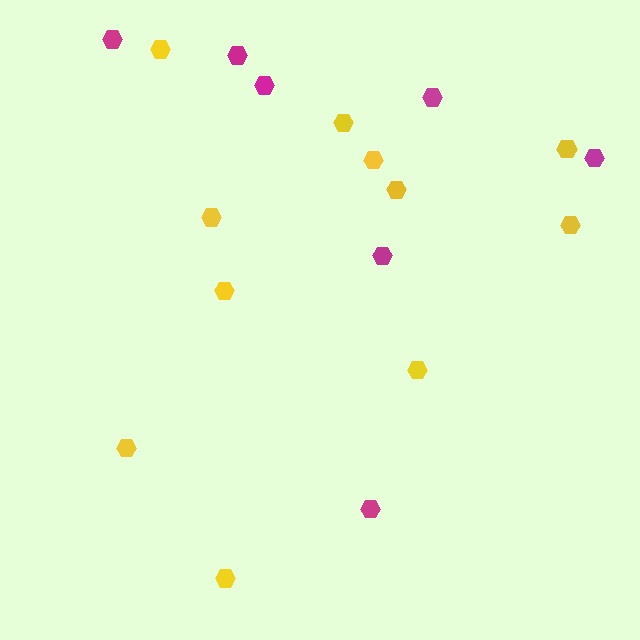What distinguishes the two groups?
There are 2 groups: one group of magenta hexagons (7) and one group of yellow hexagons (11).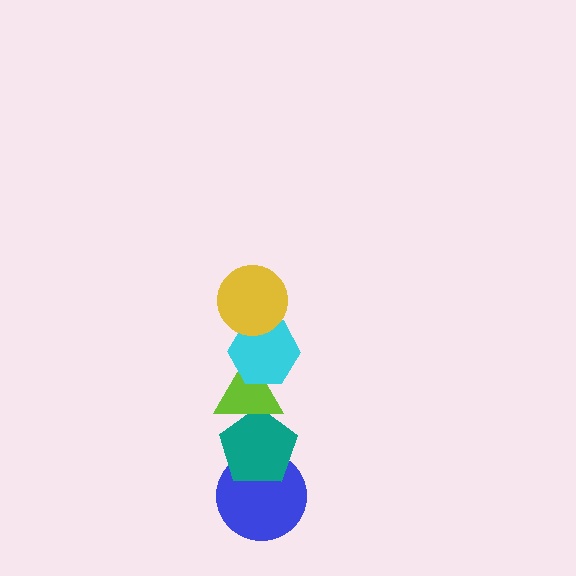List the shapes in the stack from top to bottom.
From top to bottom: the yellow circle, the cyan hexagon, the lime triangle, the teal pentagon, the blue circle.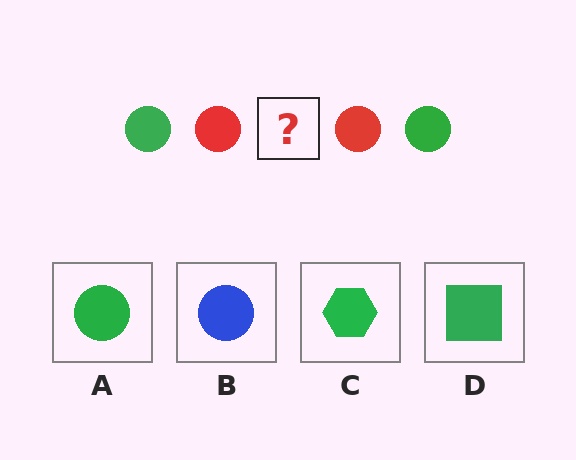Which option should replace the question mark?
Option A.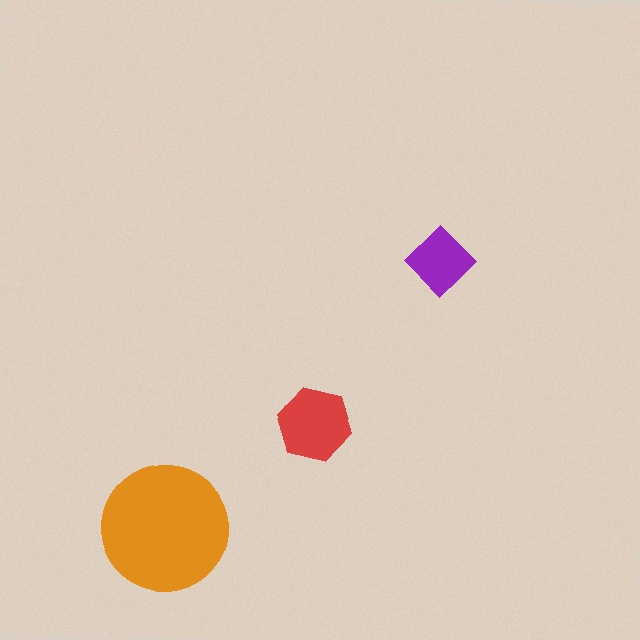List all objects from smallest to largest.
The purple diamond, the red hexagon, the orange circle.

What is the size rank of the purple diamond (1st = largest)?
3rd.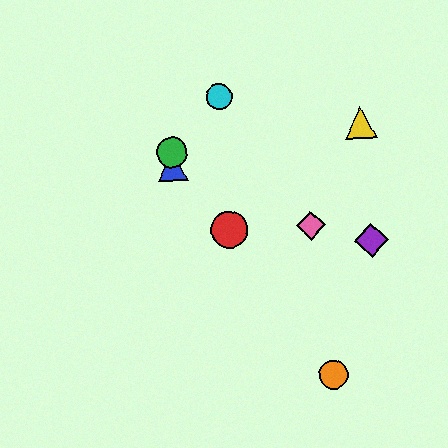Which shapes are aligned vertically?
The blue triangle, the green circle are aligned vertically.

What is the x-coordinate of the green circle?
The green circle is at x≈172.